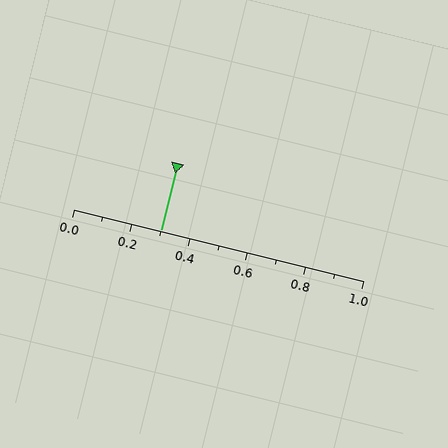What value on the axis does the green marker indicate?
The marker indicates approximately 0.3.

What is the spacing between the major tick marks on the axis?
The major ticks are spaced 0.2 apart.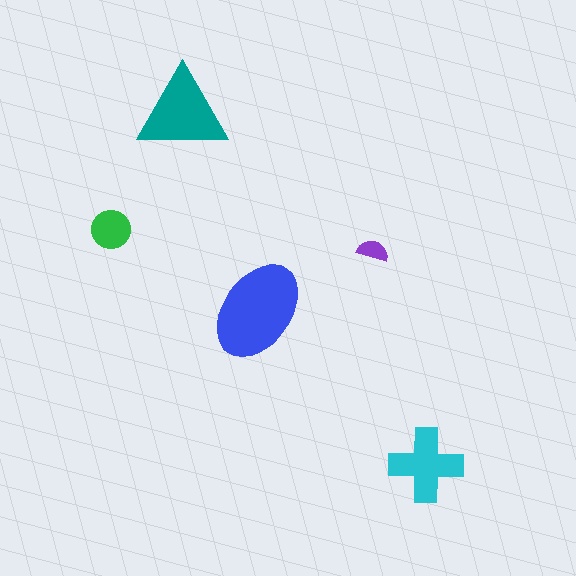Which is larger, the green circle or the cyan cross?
The cyan cross.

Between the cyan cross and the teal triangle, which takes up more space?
The teal triangle.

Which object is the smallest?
The purple semicircle.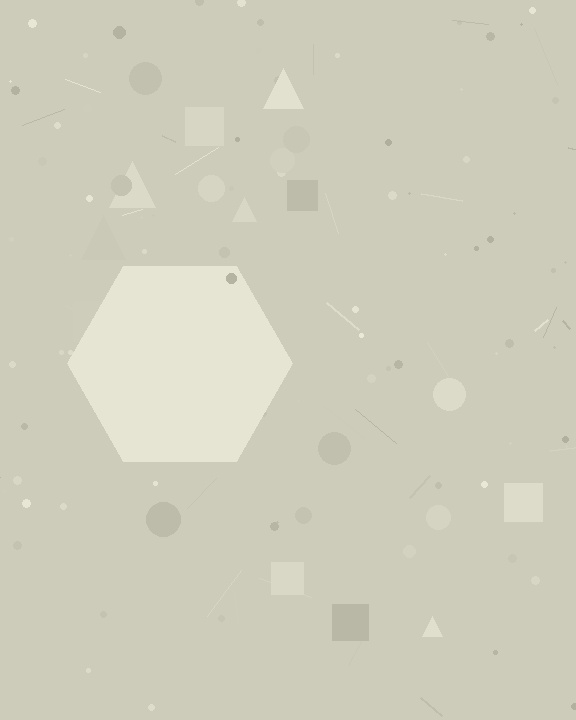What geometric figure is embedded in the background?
A hexagon is embedded in the background.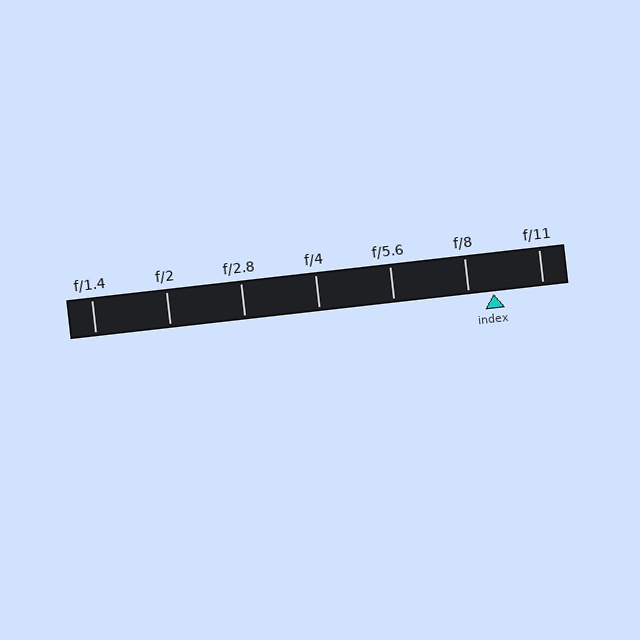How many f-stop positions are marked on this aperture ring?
There are 7 f-stop positions marked.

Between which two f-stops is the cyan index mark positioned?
The index mark is between f/8 and f/11.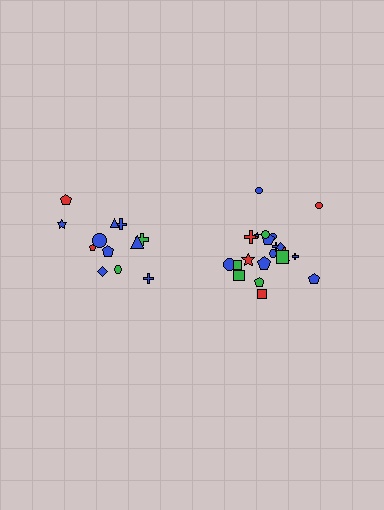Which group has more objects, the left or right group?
The right group.